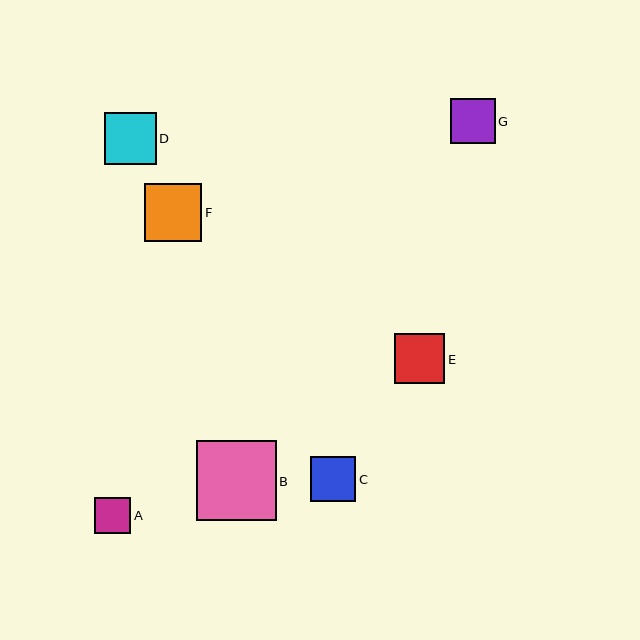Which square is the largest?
Square B is the largest with a size of approximately 80 pixels.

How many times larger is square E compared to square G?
Square E is approximately 1.1 times the size of square G.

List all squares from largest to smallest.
From largest to smallest: B, F, D, E, C, G, A.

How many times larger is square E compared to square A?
Square E is approximately 1.4 times the size of square A.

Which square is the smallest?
Square A is the smallest with a size of approximately 36 pixels.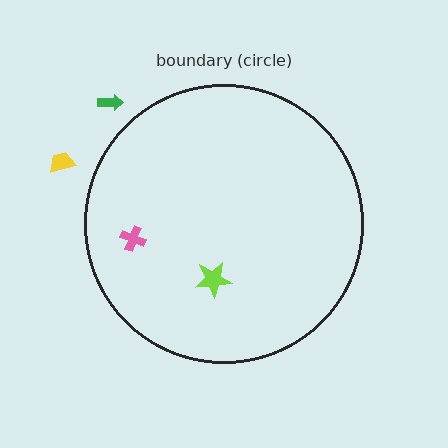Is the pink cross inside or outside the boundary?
Inside.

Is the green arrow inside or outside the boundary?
Outside.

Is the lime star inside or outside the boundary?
Inside.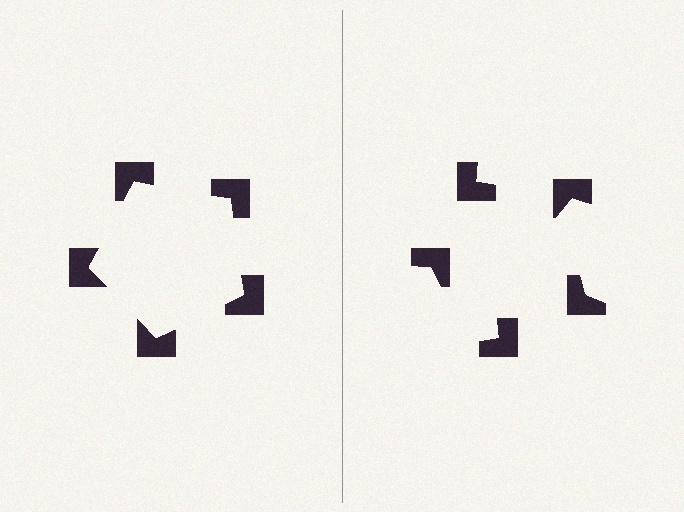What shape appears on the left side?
An illusory pentagon.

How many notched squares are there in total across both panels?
10 — 5 on each side.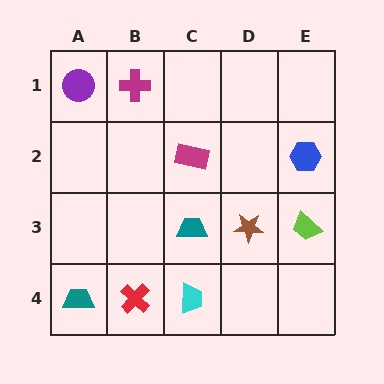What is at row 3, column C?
A teal trapezoid.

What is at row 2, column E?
A blue hexagon.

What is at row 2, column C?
A magenta rectangle.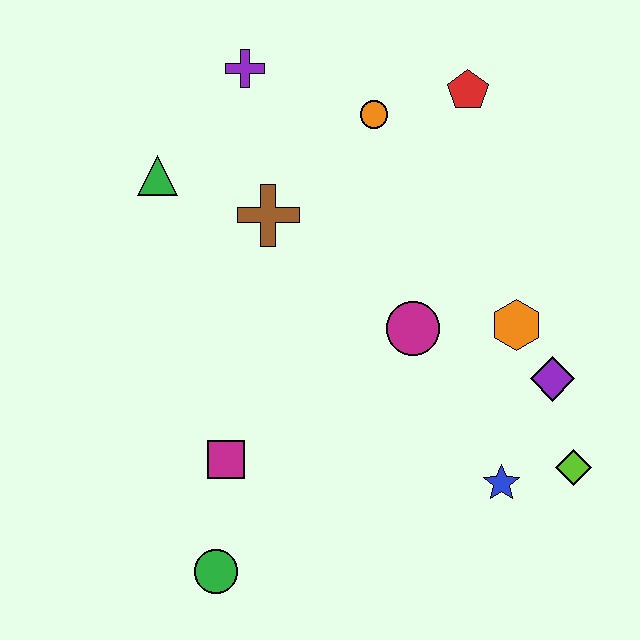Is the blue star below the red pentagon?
Yes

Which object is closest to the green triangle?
The brown cross is closest to the green triangle.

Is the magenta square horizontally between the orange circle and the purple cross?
No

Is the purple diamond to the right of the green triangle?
Yes